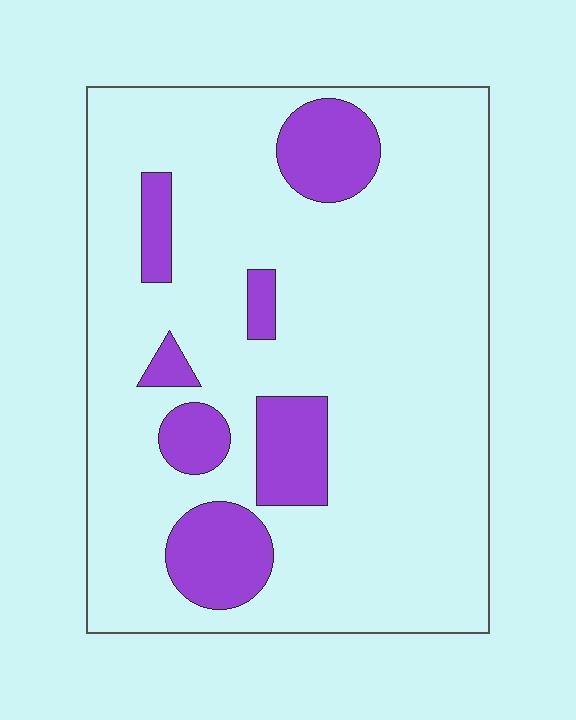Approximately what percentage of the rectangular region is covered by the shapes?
Approximately 15%.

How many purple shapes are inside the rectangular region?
7.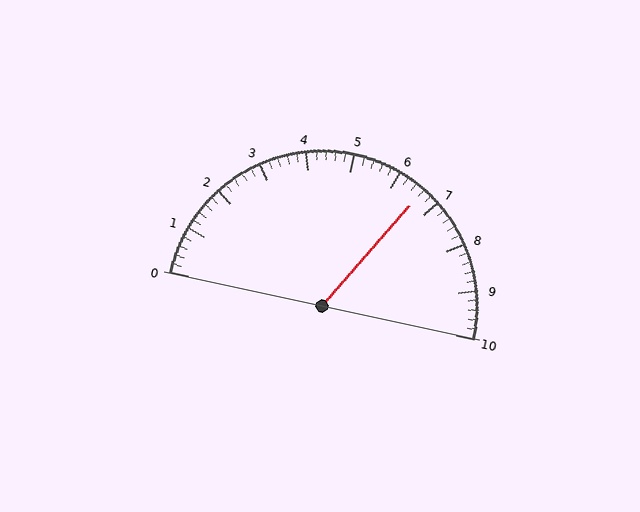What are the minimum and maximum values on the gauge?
The gauge ranges from 0 to 10.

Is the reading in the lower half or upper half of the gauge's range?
The reading is in the upper half of the range (0 to 10).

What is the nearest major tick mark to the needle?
The nearest major tick mark is 7.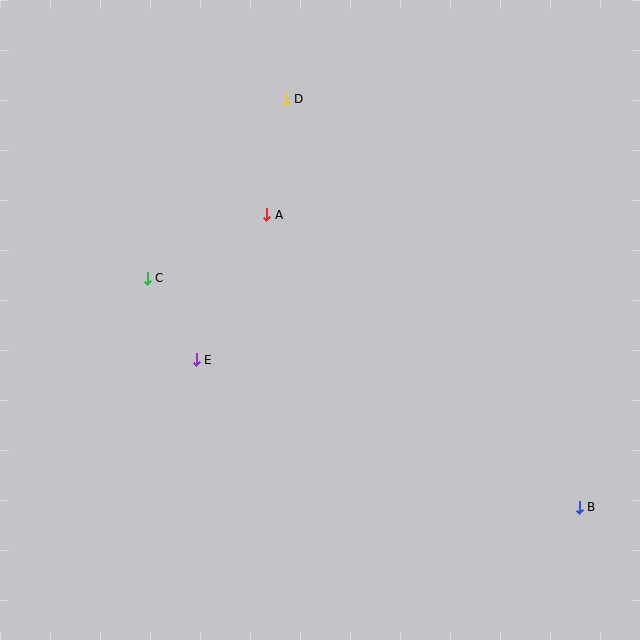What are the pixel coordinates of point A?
Point A is at (266, 215).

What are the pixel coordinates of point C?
Point C is at (147, 278).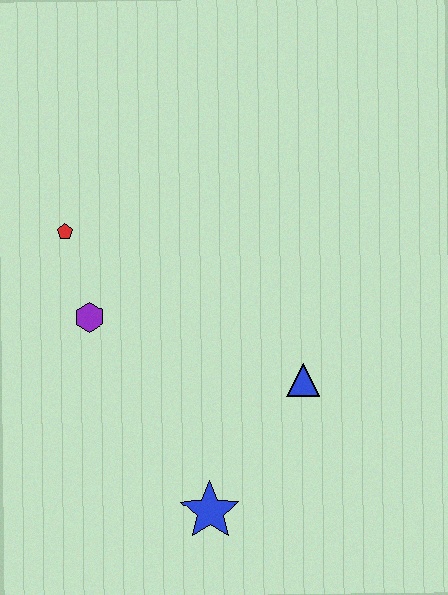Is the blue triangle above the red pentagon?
No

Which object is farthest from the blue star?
The red pentagon is farthest from the blue star.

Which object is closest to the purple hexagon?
The red pentagon is closest to the purple hexagon.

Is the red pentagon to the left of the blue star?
Yes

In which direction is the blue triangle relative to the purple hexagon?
The blue triangle is to the right of the purple hexagon.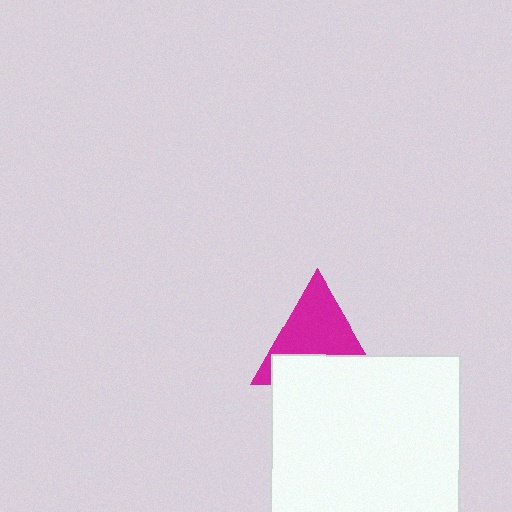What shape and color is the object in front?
The object in front is a white rectangle.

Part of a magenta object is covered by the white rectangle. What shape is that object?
It is a triangle.